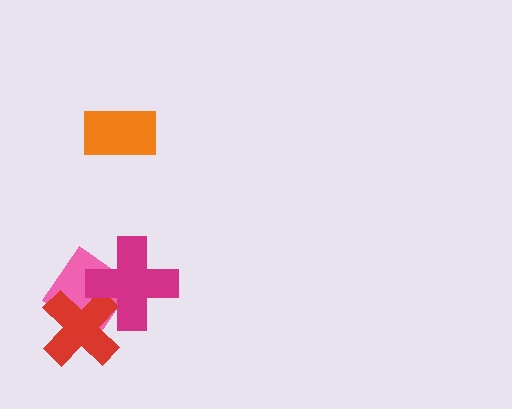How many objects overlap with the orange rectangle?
0 objects overlap with the orange rectangle.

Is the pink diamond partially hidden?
Yes, it is partially covered by another shape.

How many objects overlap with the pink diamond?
2 objects overlap with the pink diamond.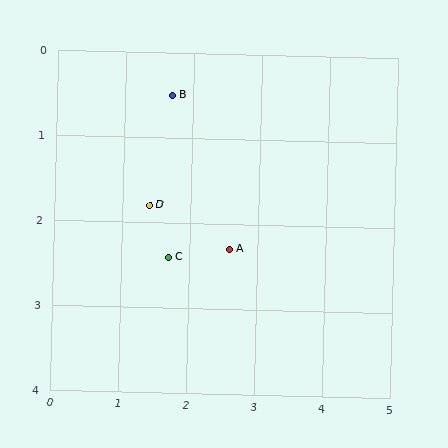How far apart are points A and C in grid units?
Points A and C are about 0.9 grid units apart.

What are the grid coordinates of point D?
Point D is at approximately (1.4, 1.8).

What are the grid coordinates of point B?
Point B is at approximately (1.7, 0.5).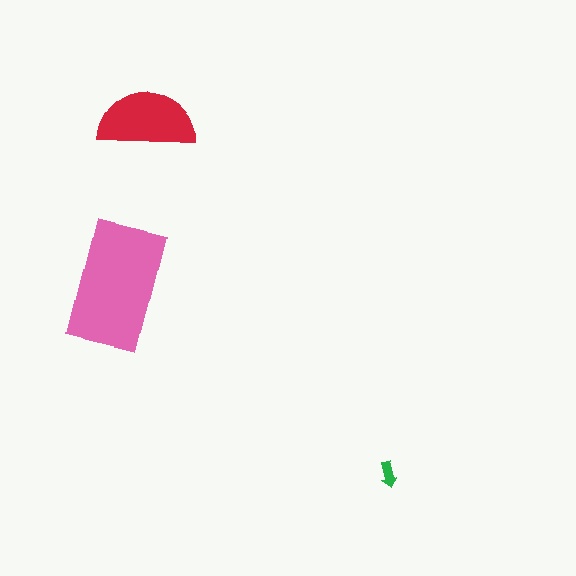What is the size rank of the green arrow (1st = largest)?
3rd.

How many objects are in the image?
There are 3 objects in the image.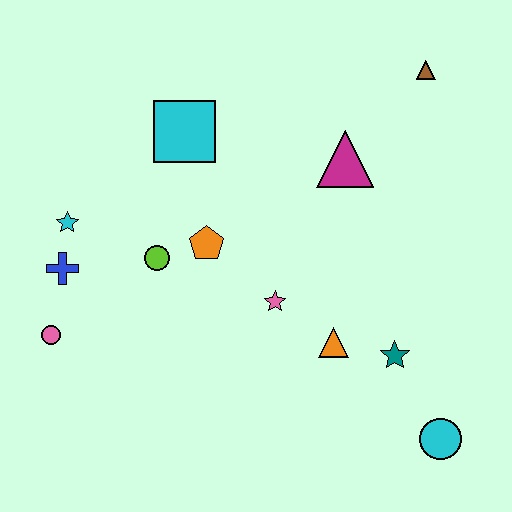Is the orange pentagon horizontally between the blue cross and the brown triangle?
Yes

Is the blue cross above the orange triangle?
Yes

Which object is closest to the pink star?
The orange triangle is closest to the pink star.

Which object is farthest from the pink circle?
The brown triangle is farthest from the pink circle.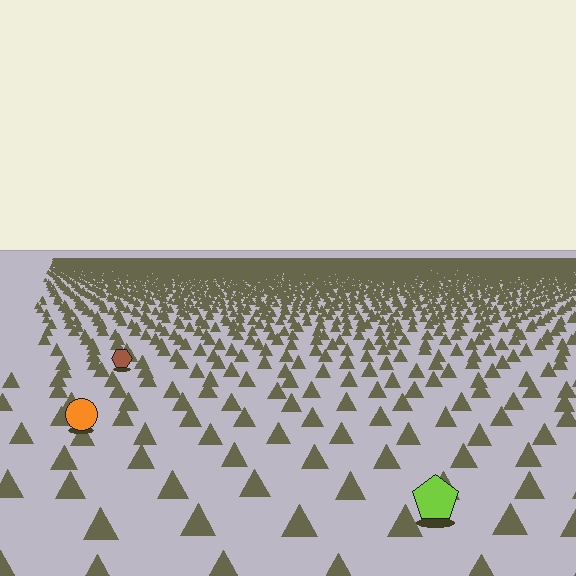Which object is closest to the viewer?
The lime pentagon is closest. The texture marks near it are larger and more spread out.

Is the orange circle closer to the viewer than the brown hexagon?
Yes. The orange circle is closer — you can tell from the texture gradient: the ground texture is coarser near it.